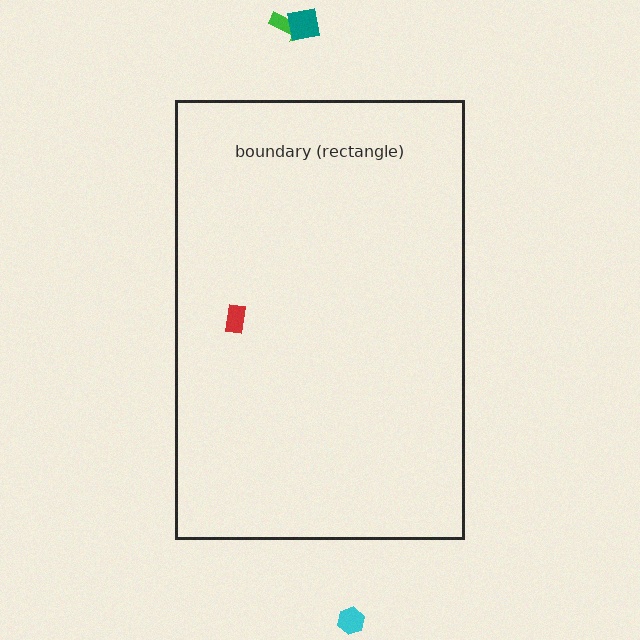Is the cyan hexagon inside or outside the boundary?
Outside.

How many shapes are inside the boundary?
1 inside, 3 outside.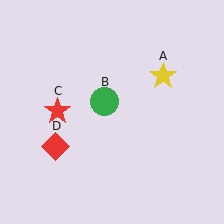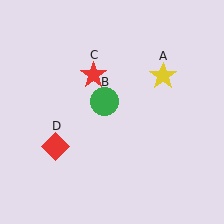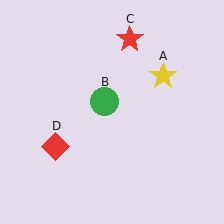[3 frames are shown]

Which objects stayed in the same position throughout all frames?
Yellow star (object A) and green circle (object B) and red diamond (object D) remained stationary.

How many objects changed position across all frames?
1 object changed position: red star (object C).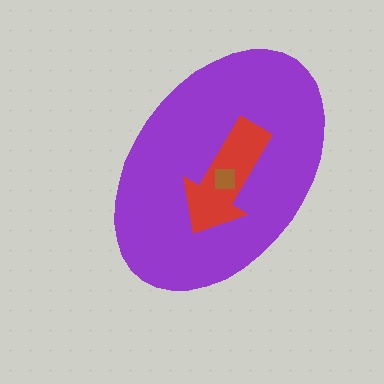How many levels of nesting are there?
3.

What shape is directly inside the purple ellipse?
The red arrow.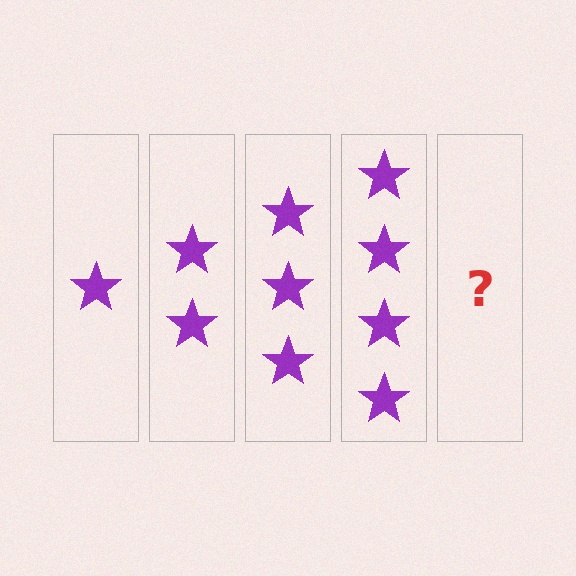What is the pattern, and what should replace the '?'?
The pattern is that each step adds one more star. The '?' should be 5 stars.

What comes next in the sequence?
The next element should be 5 stars.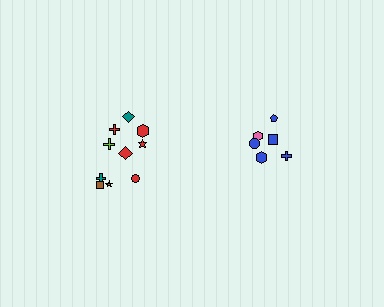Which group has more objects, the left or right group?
The left group.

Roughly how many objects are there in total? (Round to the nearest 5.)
Roughly 15 objects in total.